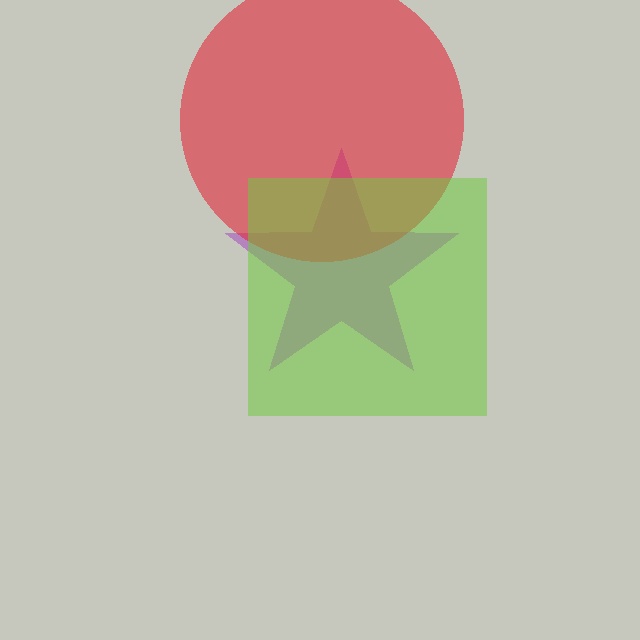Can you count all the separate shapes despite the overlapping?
Yes, there are 3 separate shapes.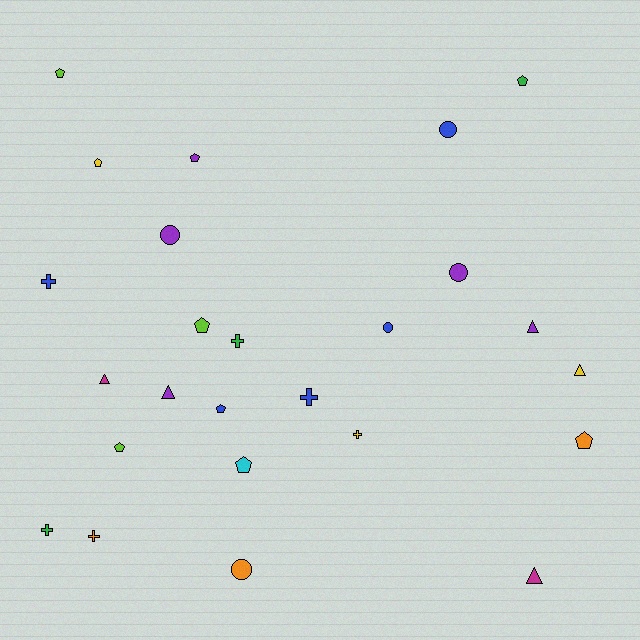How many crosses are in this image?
There are 6 crosses.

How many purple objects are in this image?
There are 5 purple objects.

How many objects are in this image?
There are 25 objects.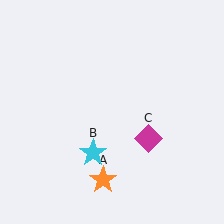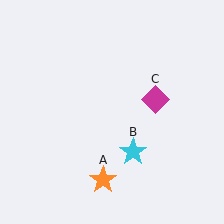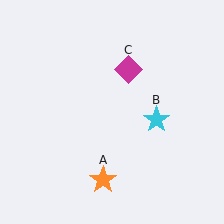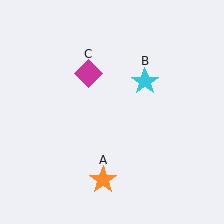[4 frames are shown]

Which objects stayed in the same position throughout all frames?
Orange star (object A) remained stationary.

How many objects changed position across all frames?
2 objects changed position: cyan star (object B), magenta diamond (object C).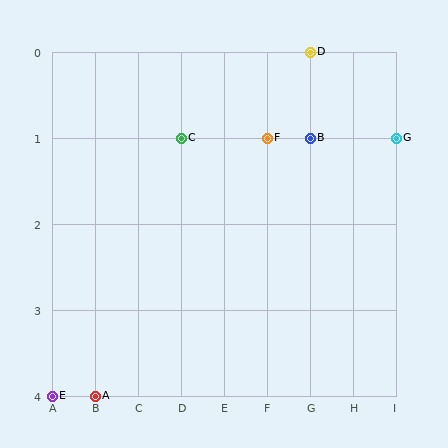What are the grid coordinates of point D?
Point D is at grid coordinates (G, 0).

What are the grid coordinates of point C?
Point C is at grid coordinates (D, 1).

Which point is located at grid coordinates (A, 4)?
Point E is at (A, 4).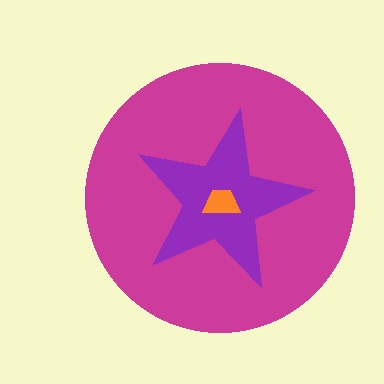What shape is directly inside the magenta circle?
The purple star.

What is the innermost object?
The orange trapezoid.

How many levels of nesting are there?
3.